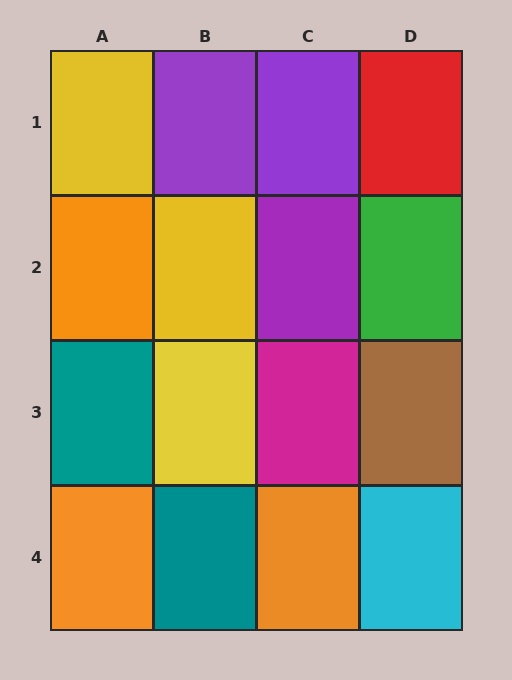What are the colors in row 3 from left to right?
Teal, yellow, magenta, brown.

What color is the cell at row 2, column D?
Green.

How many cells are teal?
2 cells are teal.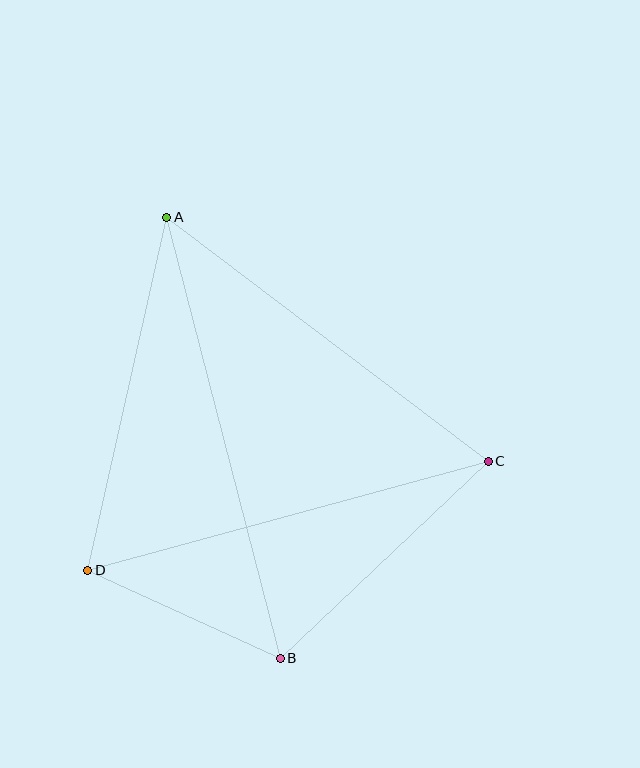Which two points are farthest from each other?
Points A and B are farthest from each other.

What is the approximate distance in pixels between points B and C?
The distance between B and C is approximately 287 pixels.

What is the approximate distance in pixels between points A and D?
The distance between A and D is approximately 362 pixels.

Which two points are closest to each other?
Points B and D are closest to each other.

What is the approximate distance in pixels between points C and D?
The distance between C and D is approximately 415 pixels.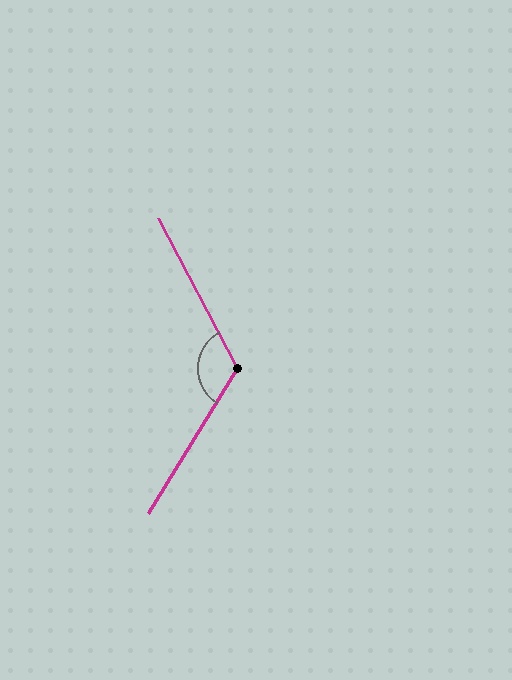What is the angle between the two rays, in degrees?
Approximately 121 degrees.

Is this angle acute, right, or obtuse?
It is obtuse.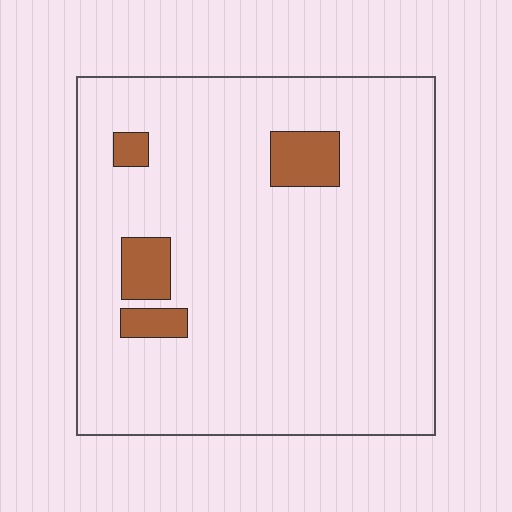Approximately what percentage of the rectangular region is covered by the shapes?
Approximately 10%.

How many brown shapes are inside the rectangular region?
4.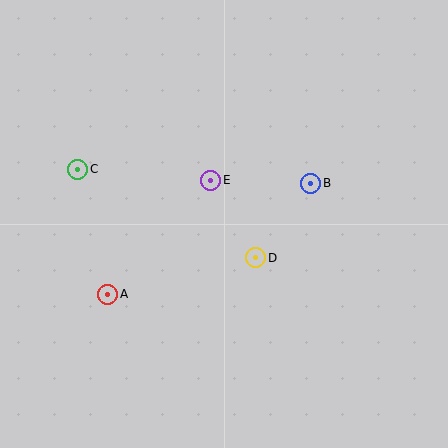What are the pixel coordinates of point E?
Point E is at (211, 180).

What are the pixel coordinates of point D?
Point D is at (256, 258).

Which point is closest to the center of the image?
Point E at (211, 180) is closest to the center.